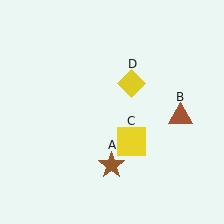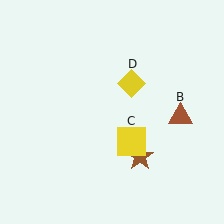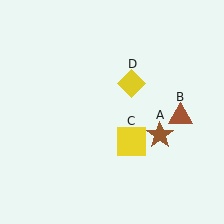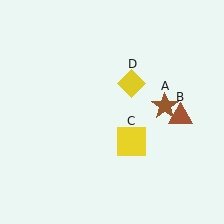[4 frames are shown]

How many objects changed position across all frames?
1 object changed position: brown star (object A).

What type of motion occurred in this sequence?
The brown star (object A) rotated counterclockwise around the center of the scene.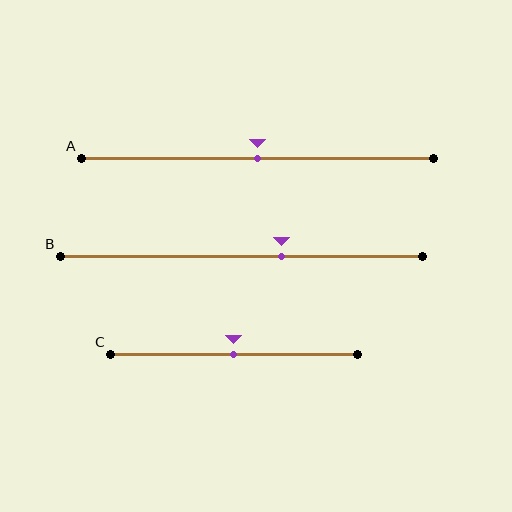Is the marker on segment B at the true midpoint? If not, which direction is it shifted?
No, the marker on segment B is shifted to the right by about 11% of the segment length.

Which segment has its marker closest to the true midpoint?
Segment A has its marker closest to the true midpoint.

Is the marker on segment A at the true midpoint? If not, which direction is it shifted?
Yes, the marker on segment A is at the true midpoint.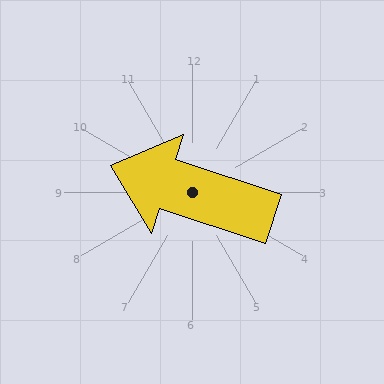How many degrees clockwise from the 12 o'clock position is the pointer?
Approximately 288 degrees.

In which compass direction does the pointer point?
West.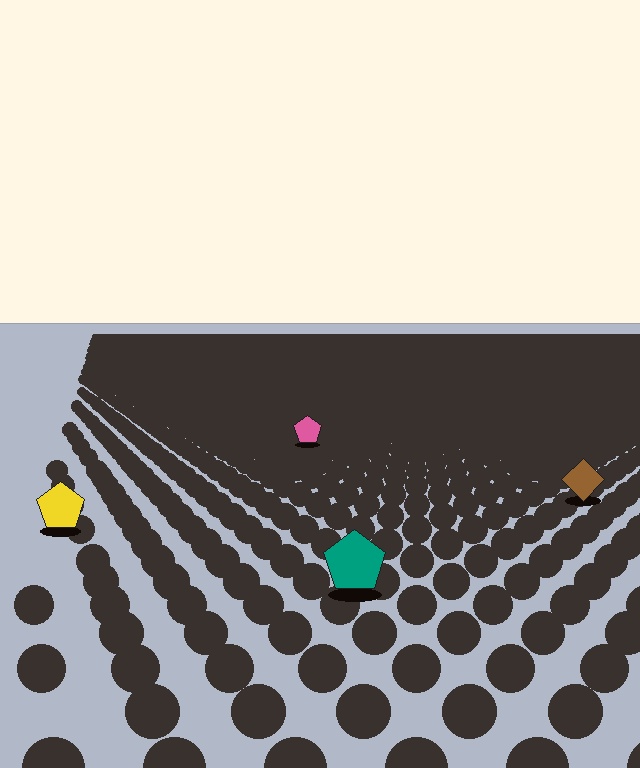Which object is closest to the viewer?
The teal pentagon is closest. The texture marks near it are larger and more spread out.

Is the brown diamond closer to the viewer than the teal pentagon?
No. The teal pentagon is closer — you can tell from the texture gradient: the ground texture is coarser near it.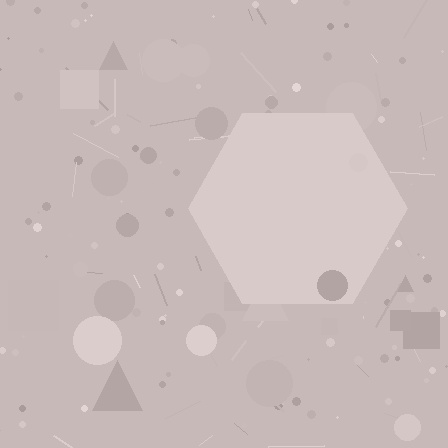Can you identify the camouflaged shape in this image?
The camouflaged shape is a hexagon.